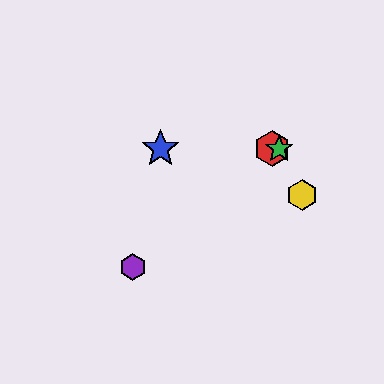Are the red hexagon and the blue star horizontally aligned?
Yes, both are at y≈149.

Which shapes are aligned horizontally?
The red hexagon, the blue star, the green star are aligned horizontally.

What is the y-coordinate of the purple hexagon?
The purple hexagon is at y≈267.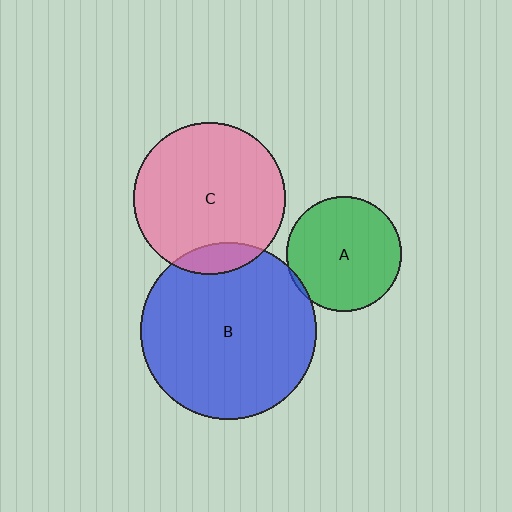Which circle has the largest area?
Circle B (blue).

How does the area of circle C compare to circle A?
Approximately 1.8 times.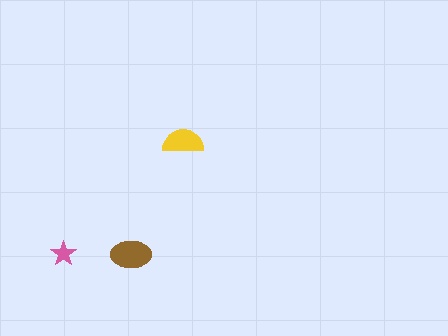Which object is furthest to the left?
The pink star is leftmost.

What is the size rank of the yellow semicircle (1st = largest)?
2nd.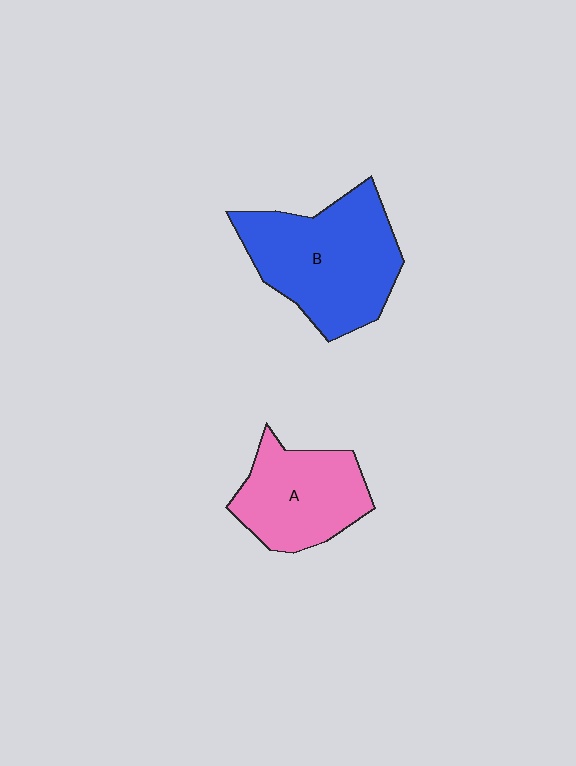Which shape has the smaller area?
Shape A (pink).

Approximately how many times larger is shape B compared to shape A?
Approximately 1.4 times.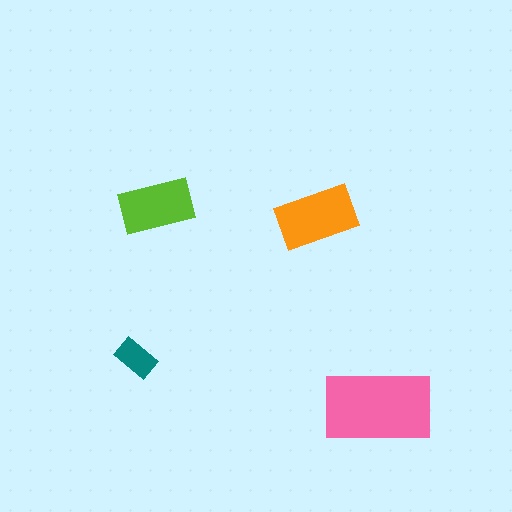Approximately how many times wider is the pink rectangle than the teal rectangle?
About 2.5 times wider.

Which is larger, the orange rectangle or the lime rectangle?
The orange one.